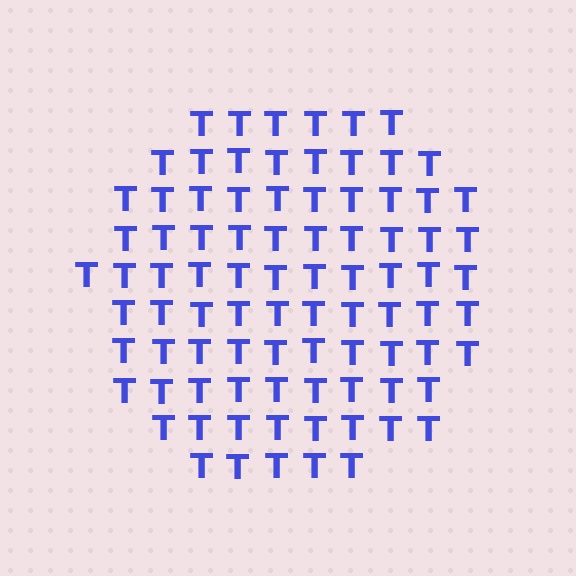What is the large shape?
The large shape is a circle.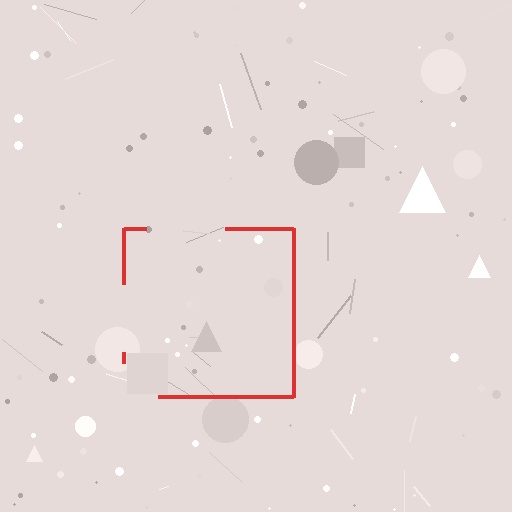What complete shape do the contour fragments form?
The contour fragments form a square.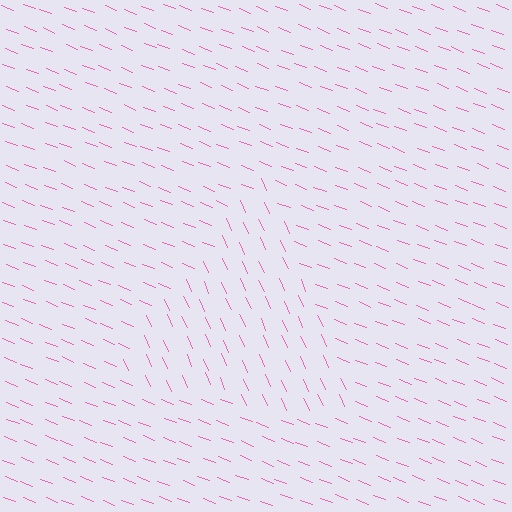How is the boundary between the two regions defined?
The boundary is defined purely by a change in line orientation (approximately 45 degrees difference). All lines are the same color and thickness.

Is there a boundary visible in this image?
Yes, there is a texture boundary formed by a change in line orientation.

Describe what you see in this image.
The image is filled with small pink line segments. A triangle region in the image has lines oriented differently from the surrounding lines, creating a visible texture boundary.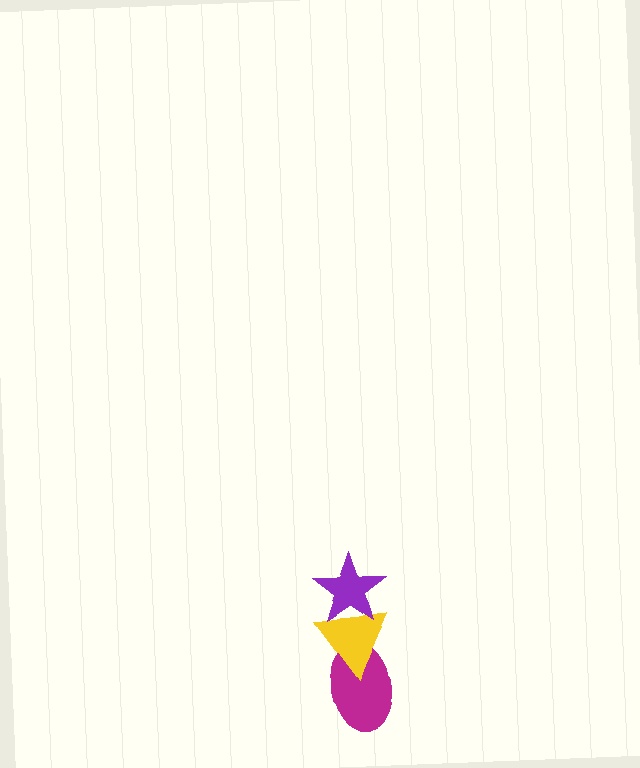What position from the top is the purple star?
The purple star is 1st from the top.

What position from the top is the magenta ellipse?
The magenta ellipse is 3rd from the top.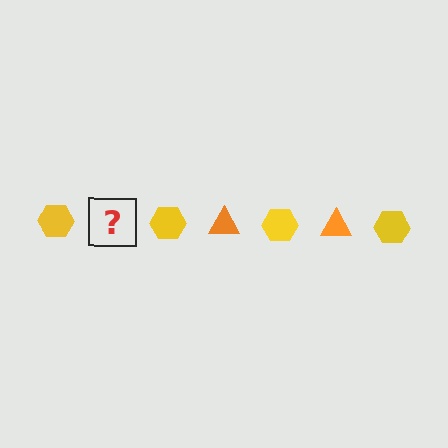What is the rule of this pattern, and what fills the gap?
The rule is that the pattern alternates between yellow hexagon and orange triangle. The gap should be filled with an orange triangle.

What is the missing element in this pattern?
The missing element is an orange triangle.